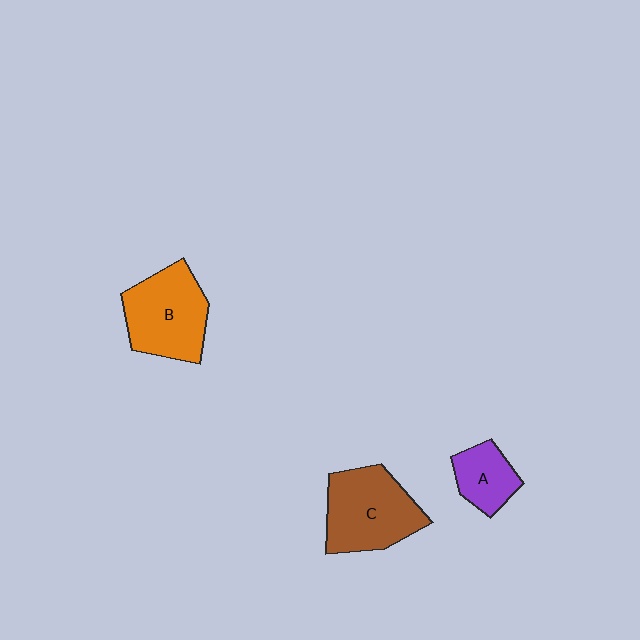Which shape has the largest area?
Shape C (brown).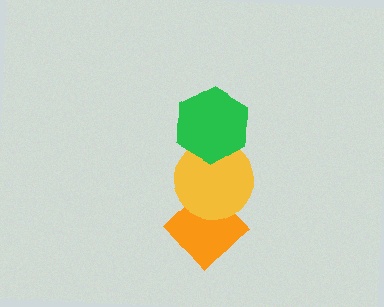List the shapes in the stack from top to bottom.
From top to bottom: the green hexagon, the yellow circle, the orange diamond.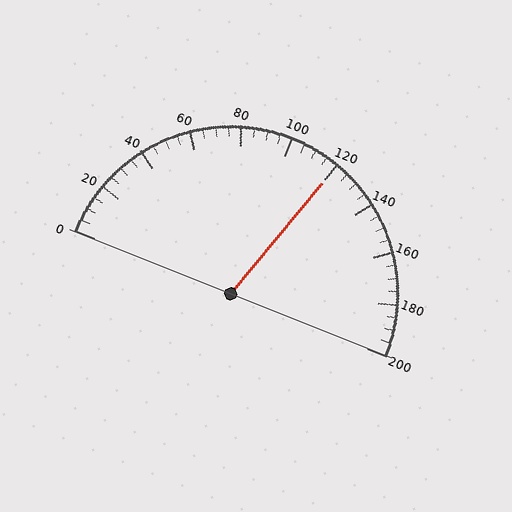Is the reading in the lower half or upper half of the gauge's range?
The reading is in the upper half of the range (0 to 200).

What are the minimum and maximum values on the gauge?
The gauge ranges from 0 to 200.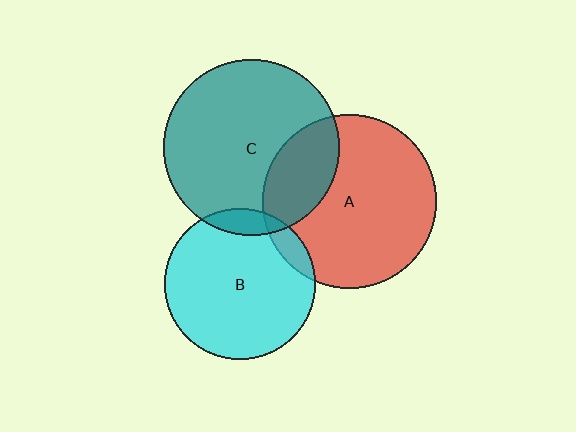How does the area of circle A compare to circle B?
Approximately 1.3 times.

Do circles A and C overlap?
Yes.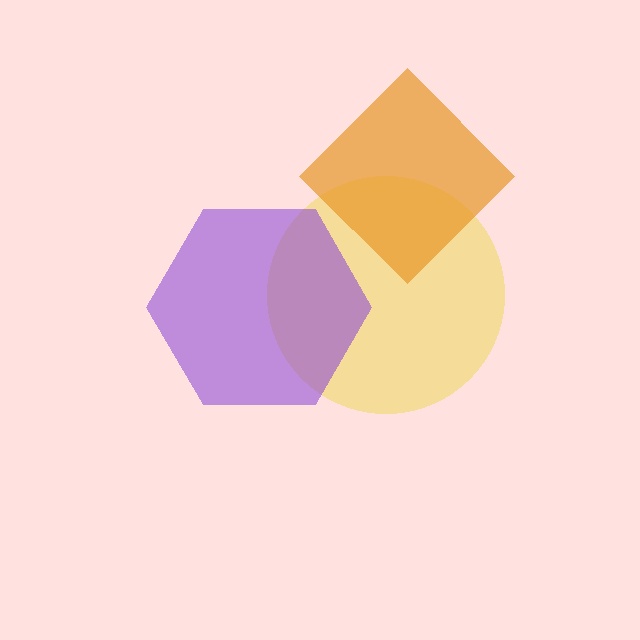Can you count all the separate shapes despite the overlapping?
Yes, there are 3 separate shapes.